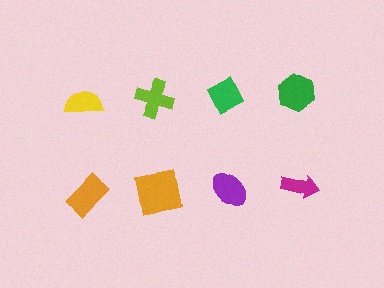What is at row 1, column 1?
A yellow semicircle.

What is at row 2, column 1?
An orange rectangle.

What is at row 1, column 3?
A green diamond.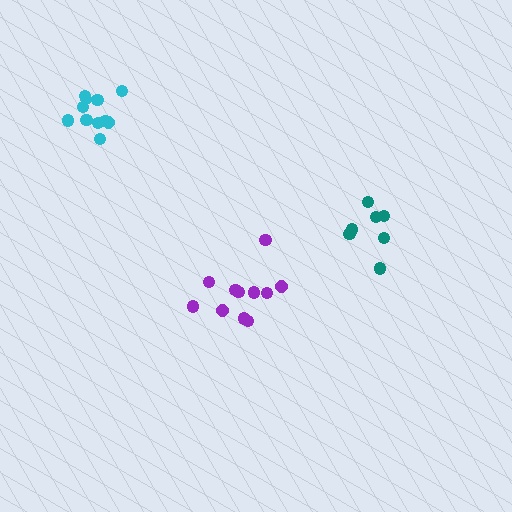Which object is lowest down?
The purple cluster is bottommost.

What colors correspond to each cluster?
The clusters are colored: purple, teal, cyan.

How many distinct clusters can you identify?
There are 3 distinct clusters.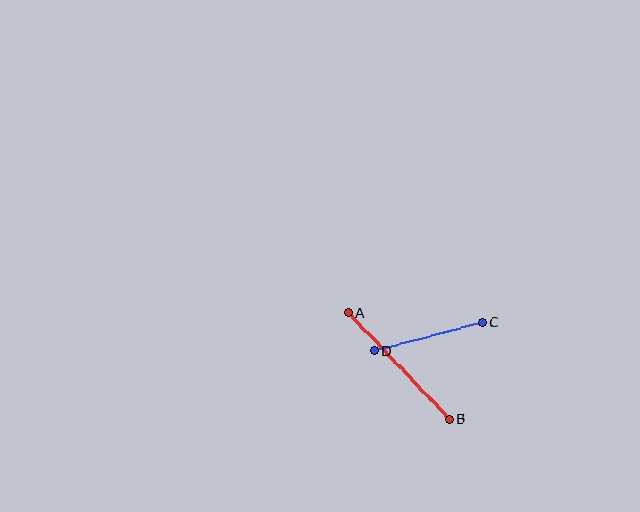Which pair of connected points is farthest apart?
Points A and B are farthest apart.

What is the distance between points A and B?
The distance is approximately 147 pixels.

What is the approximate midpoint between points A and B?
The midpoint is at approximately (399, 366) pixels.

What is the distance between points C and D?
The distance is approximately 112 pixels.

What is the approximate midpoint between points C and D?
The midpoint is at approximately (428, 337) pixels.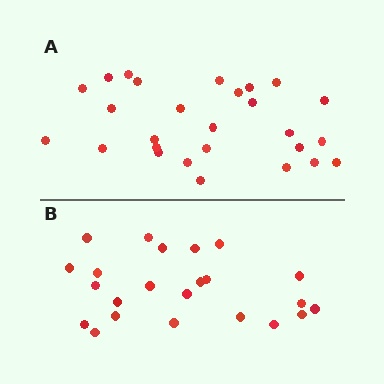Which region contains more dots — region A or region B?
Region A (the top region) has more dots.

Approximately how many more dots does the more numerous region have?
Region A has about 4 more dots than region B.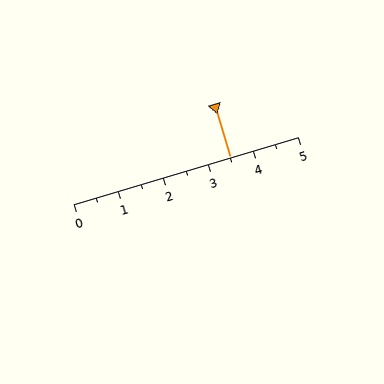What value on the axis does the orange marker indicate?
The marker indicates approximately 3.5.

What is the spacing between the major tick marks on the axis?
The major ticks are spaced 1 apart.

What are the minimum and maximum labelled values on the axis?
The axis runs from 0 to 5.